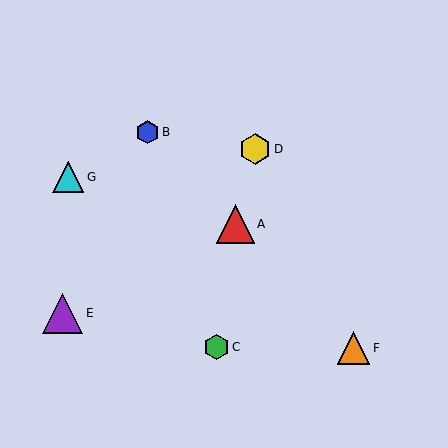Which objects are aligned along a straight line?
Objects A, B, F are aligned along a straight line.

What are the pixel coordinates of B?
Object B is at (148, 132).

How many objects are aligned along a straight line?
3 objects (A, B, F) are aligned along a straight line.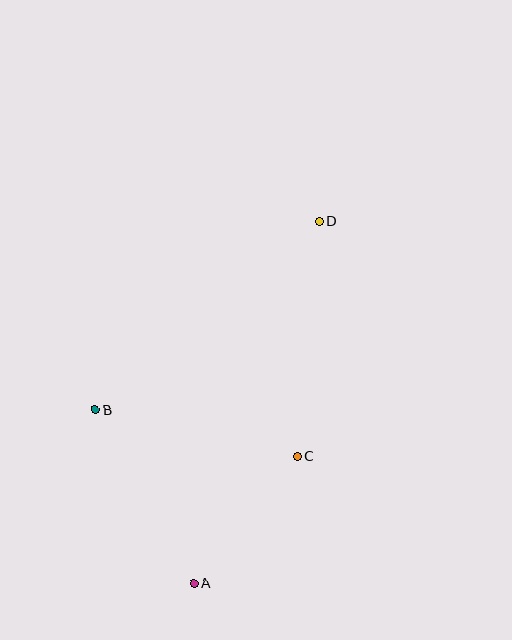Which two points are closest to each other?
Points A and C are closest to each other.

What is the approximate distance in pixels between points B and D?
The distance between B and D is approximately 293 pixels.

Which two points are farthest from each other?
Points A and D are farthest from each other.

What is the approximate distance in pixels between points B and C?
The distance between B and C is approximately 208 pixels.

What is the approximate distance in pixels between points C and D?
The distance between C and D is approximately 236 pixels.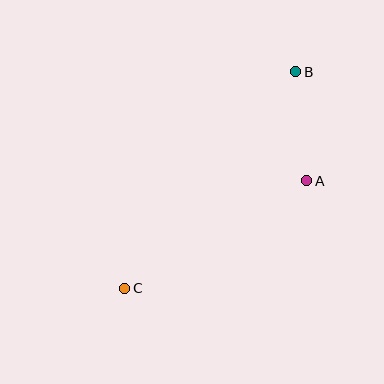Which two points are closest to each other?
Points A and B are closest to each other.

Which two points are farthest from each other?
Points B and C are farthest from each other.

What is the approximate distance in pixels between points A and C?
The distance between A and C is approximately 211 pixels.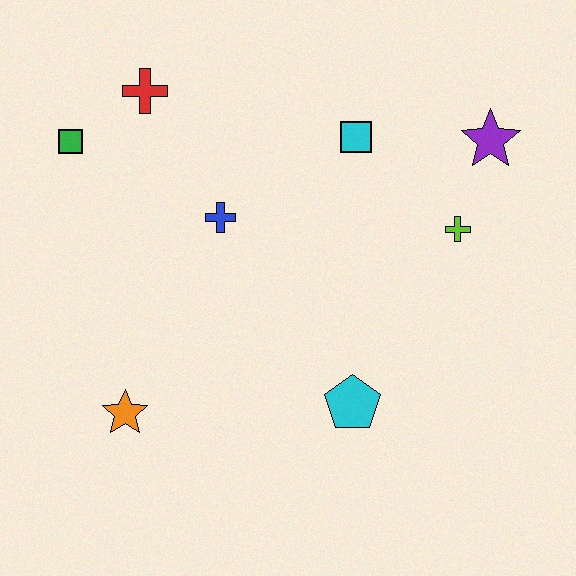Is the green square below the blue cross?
No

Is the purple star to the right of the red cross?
Yes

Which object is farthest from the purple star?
The orange star is farthest from the purple star.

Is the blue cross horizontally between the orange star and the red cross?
No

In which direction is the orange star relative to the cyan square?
The orange star is below the cyan square.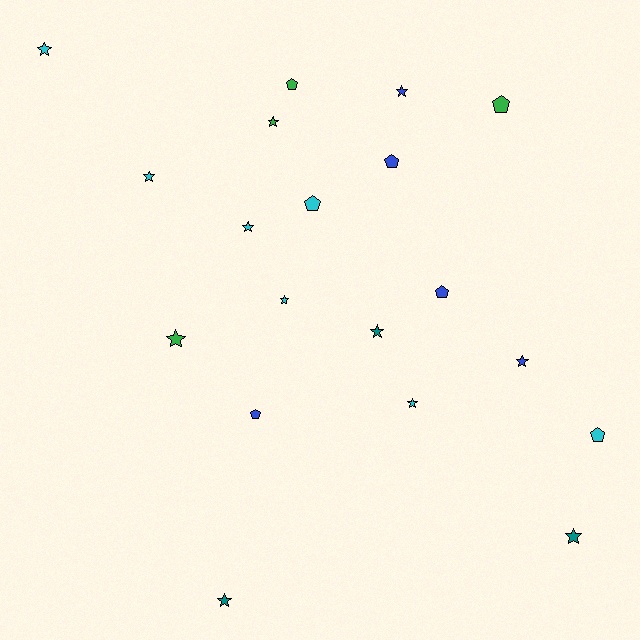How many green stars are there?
There are 2 green stars.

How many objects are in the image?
There are 19 objects.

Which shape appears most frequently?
Star, with 12 objects.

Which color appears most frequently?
Cyan, with 7 objects.